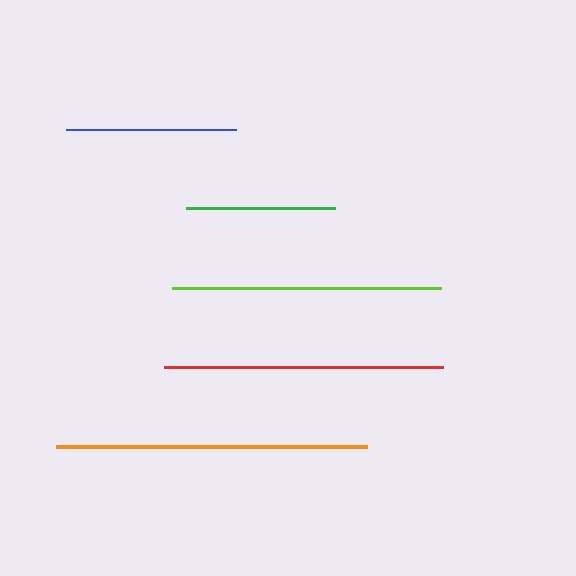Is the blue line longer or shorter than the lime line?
The lime line is longer than the blue line.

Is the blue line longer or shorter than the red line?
The red line is longer than the blue line.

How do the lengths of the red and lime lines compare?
The red and lime lines are approximately the same length.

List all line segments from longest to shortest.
From longest to shortest: orange, red, lime, blue, green.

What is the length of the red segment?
The red segment is approximately 279 pixels long.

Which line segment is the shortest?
The green line is the shortest at approximately 148 pixels.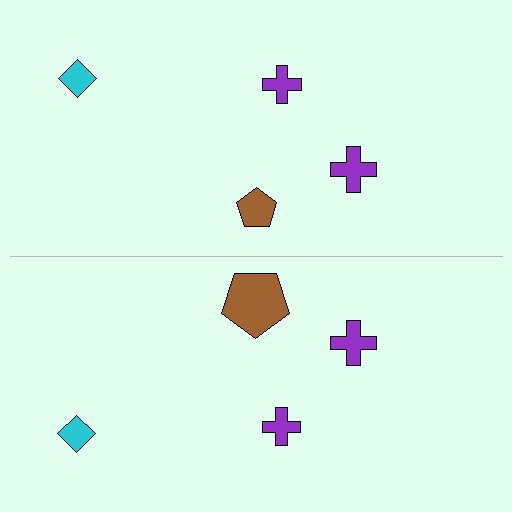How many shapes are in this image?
There are 8 shapes in this image.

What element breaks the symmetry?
The brown pentagon on the bottom side has a different size than its mirror counterpart.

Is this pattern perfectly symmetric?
No, the pattern is not perfectly symmetric. The brown pentagon on the bottom side has a different size than its mirror counterpart.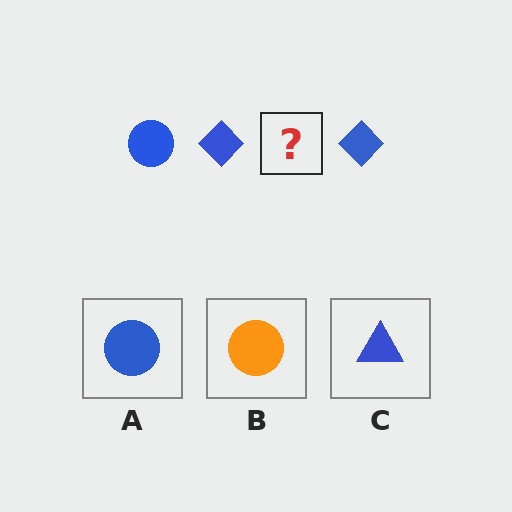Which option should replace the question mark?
Option A.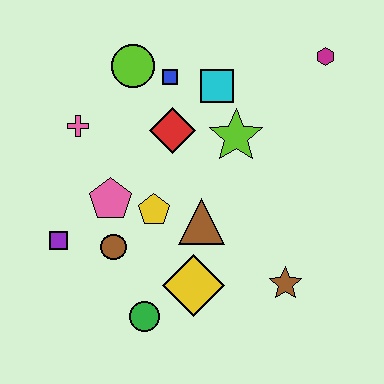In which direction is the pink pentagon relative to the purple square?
The pink pentagon is to the right of the purple square.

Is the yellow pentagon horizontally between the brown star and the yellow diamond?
No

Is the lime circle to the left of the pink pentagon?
No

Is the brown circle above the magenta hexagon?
No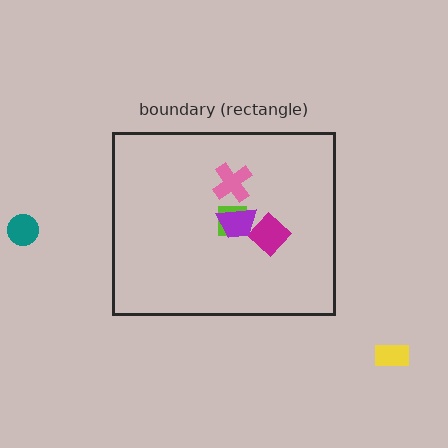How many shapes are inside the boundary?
4 inside, 2 outside.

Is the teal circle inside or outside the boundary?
Outside.